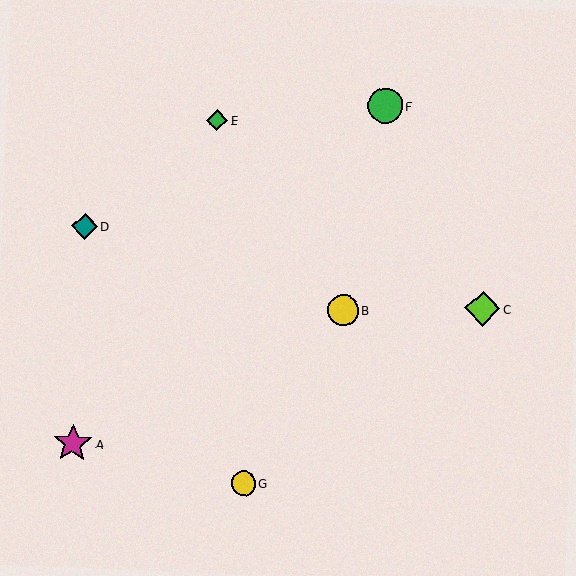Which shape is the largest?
The magenta star (labeled A) is the largest.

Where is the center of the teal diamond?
The center of the teal diamond is at (85, 226).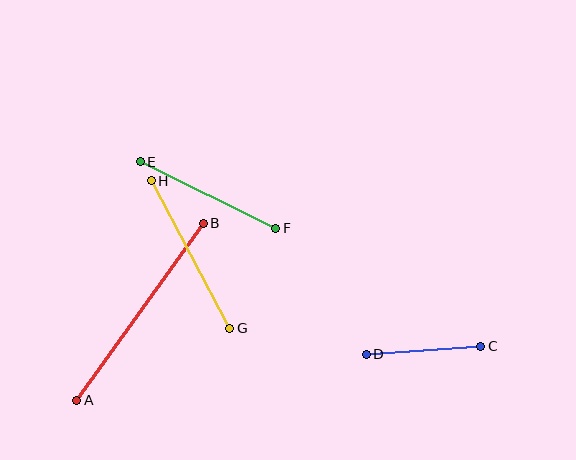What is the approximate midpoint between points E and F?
The midpoint is at approximately (208, 195) pixels.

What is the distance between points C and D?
The distance is approximately 115 pixels.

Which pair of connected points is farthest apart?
Points A and B are farthest apart.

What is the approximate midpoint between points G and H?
The midpoint is at approximately (191, 254) pixels.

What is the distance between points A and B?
The distance is approximately 217 pixels.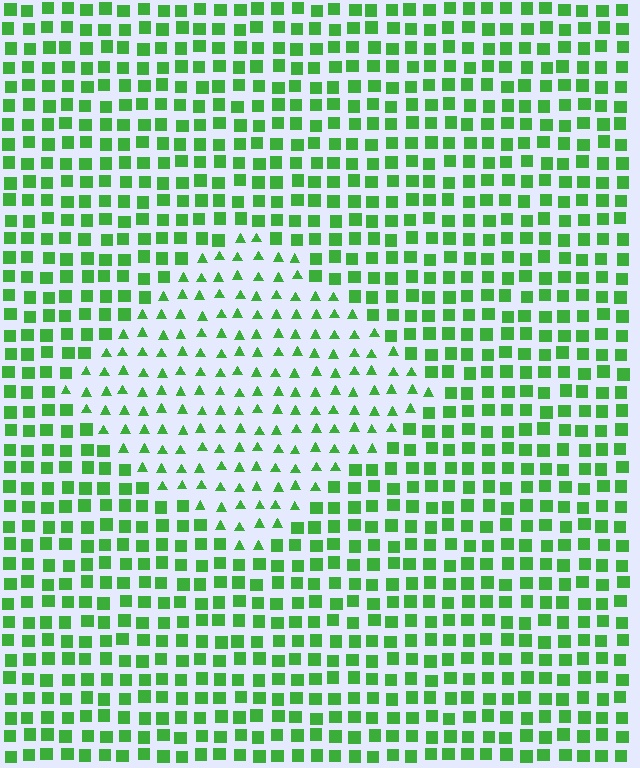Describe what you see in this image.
The image is filled with small green elements arranged in a uniform grid. A diamond-shaped region contains triangles, while the surrounding area contains squares. The boundary is defined purely by the change in element shape.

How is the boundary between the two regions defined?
The boundary is defined by a change in element shape: triangles inside vs. squares outside. All elements share the same color and spacing.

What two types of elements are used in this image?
The image uses triangles inside the diamond region and squares outside it.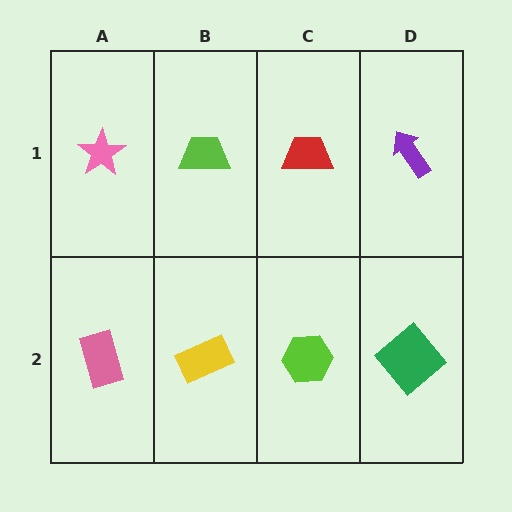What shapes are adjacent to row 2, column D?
A purple arrow (row 1, column D), a lime hexagon (row 2, column C).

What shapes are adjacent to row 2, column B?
A lime trapezoid (row 1, column B), a pink rectangle (row 2, column A), a lime hexagon (row 2, column C).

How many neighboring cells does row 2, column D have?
2.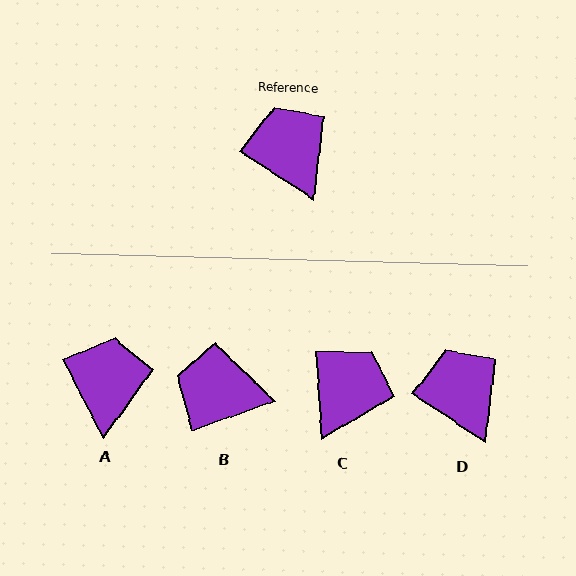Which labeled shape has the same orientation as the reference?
D.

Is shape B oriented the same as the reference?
No, it is off by about 53 degrees.